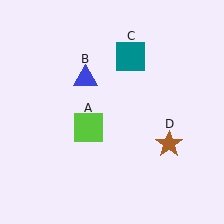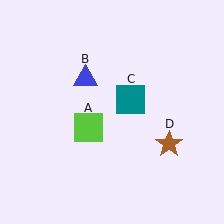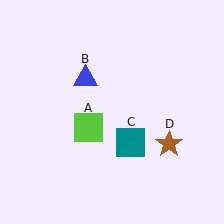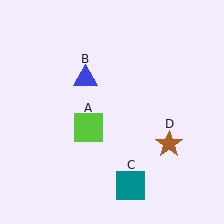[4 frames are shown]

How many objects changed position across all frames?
1 object changed position: teal square (object C).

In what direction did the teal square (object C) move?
The teal square (object C) moved down.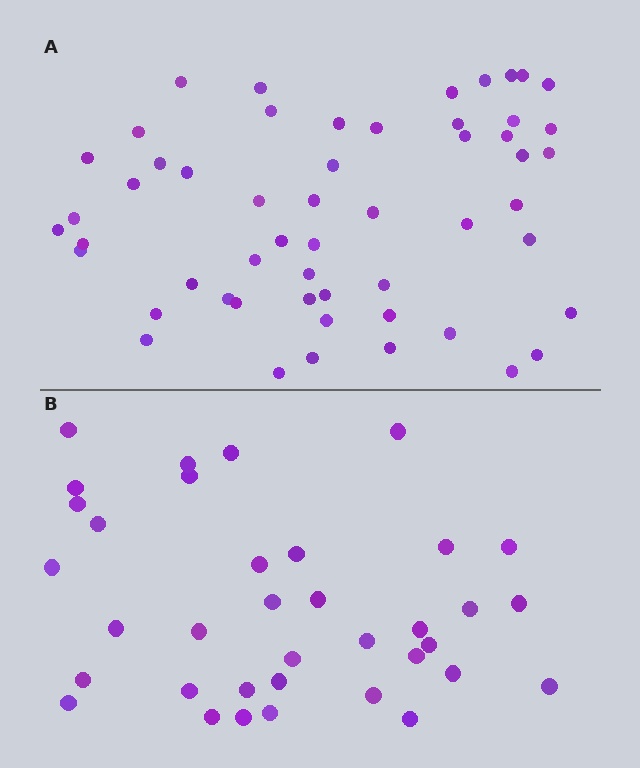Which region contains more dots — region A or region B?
Region A (the top region) has more dots.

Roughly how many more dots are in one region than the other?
Region A has approximately 20 more dots than region B.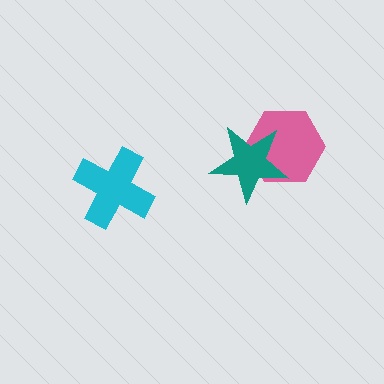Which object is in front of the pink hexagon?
The teal star is in front of the pink hexagon.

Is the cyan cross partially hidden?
No, no other shape covers it.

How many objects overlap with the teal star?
1 object overlaps with the teal star.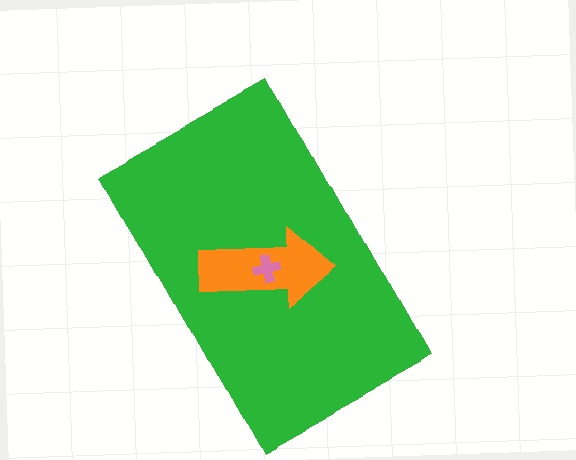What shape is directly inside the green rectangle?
The orange arrow.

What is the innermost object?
The pink cross.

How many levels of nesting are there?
3.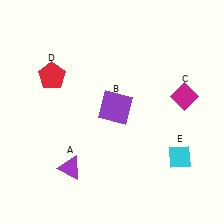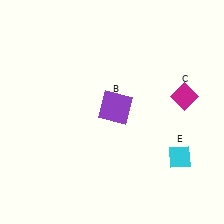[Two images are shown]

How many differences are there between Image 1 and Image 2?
There are 2 differences between the two images.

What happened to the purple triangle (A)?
The purple triangle (A) was removed in Image 2. It was in the bottom-left area of Image 1.